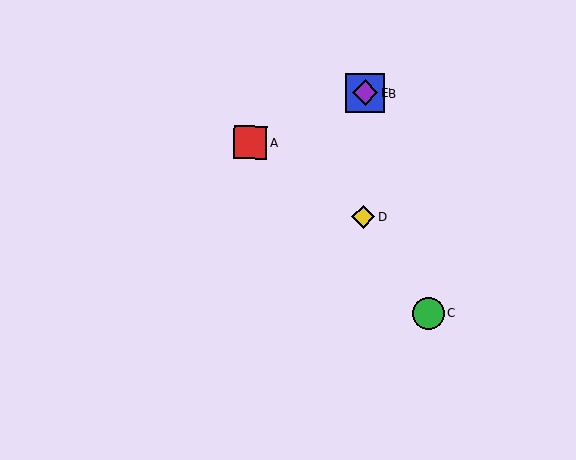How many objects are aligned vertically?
3 objects (B, D, E) are aligned vertically.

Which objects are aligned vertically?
Objects B, D, E are aligned vertically.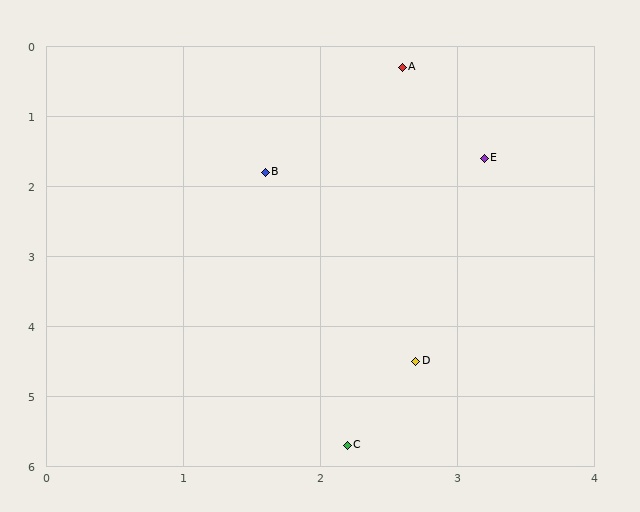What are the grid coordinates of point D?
Point D is at approximately (2.7, 4.5).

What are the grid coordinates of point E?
Point E is at approximately (3.2, 1.6).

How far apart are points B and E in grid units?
Points B and E are about 1.6 grid units apart.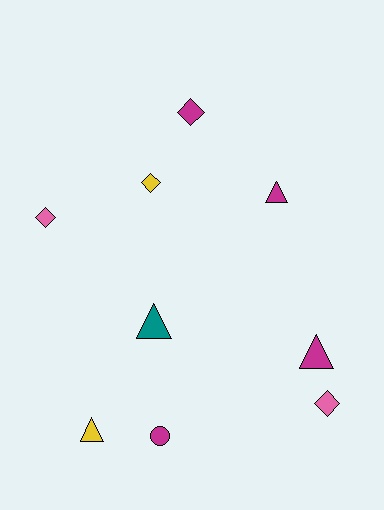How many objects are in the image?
There are 9 objects.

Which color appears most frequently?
Magenta, with 4 objects.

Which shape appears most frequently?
Diamond, with 4 objects.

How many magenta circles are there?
There is 1 magenta circle.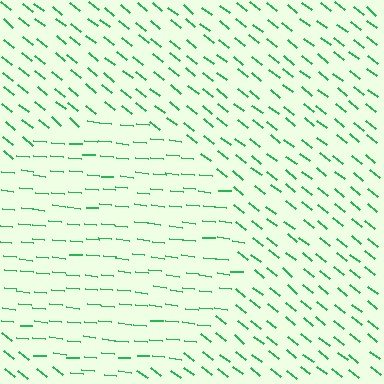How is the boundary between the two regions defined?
The boundary is defined purely by a change in line orientation (approximately 34 degrees difference). All lines are the same color and thickness.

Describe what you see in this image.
The image is filled with small green line segments. A circle region in the image has lines oriented differently from the surrounding lines, creating a visible texture boundary.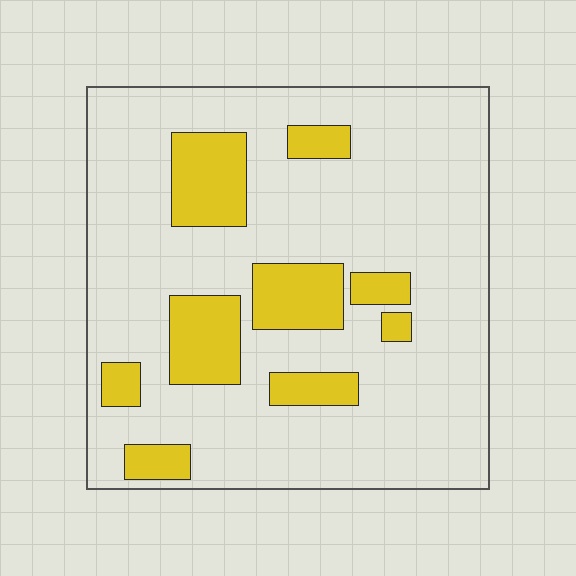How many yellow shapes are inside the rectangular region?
9.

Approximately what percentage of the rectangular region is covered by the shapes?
Approximately 20%.